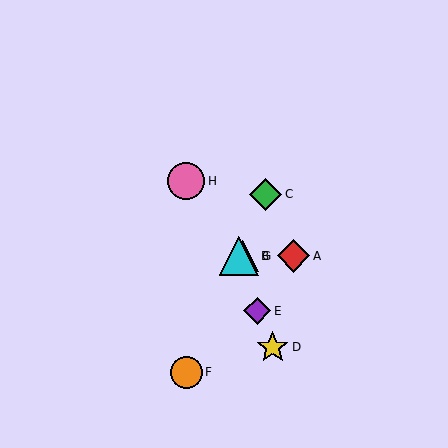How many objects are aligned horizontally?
3 objects (A, B, G) are aligned horizontally.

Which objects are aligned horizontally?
Objects A, B, G are aligned horizontally.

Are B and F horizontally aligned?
No, B is at y≈256 and F is at y≈372.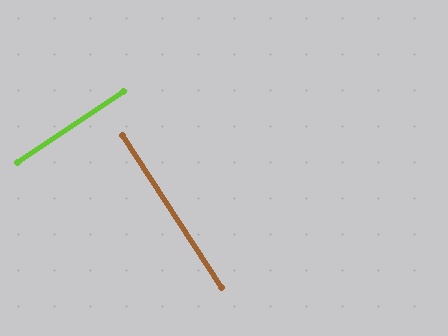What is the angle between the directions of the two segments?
Approximately 89 degrees.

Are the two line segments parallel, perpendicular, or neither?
Perpendicular — they meet at approximately 89°.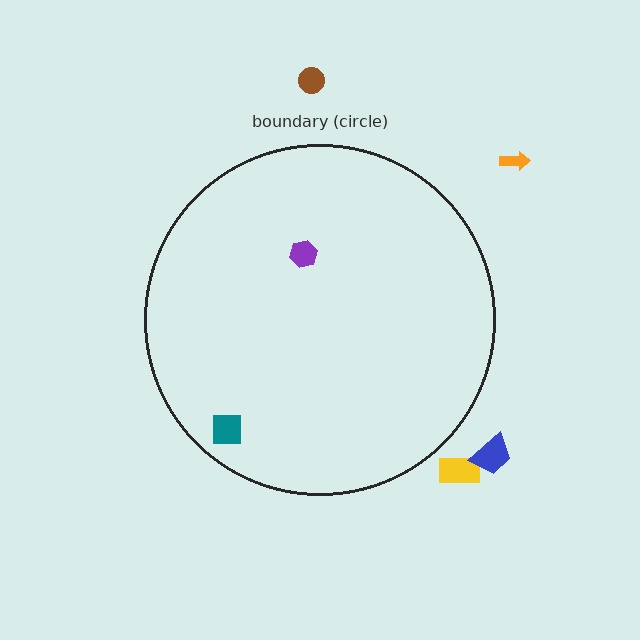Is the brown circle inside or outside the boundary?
Outside.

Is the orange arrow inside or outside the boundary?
Outside.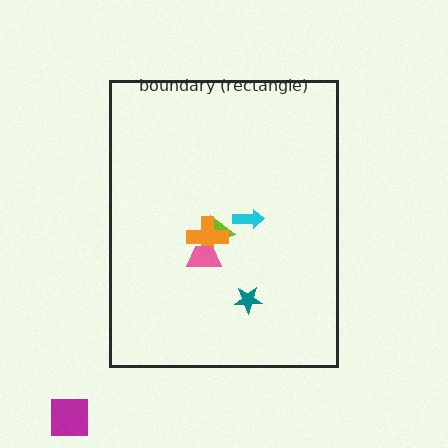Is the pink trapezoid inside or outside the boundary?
Inside.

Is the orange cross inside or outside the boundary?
Inside.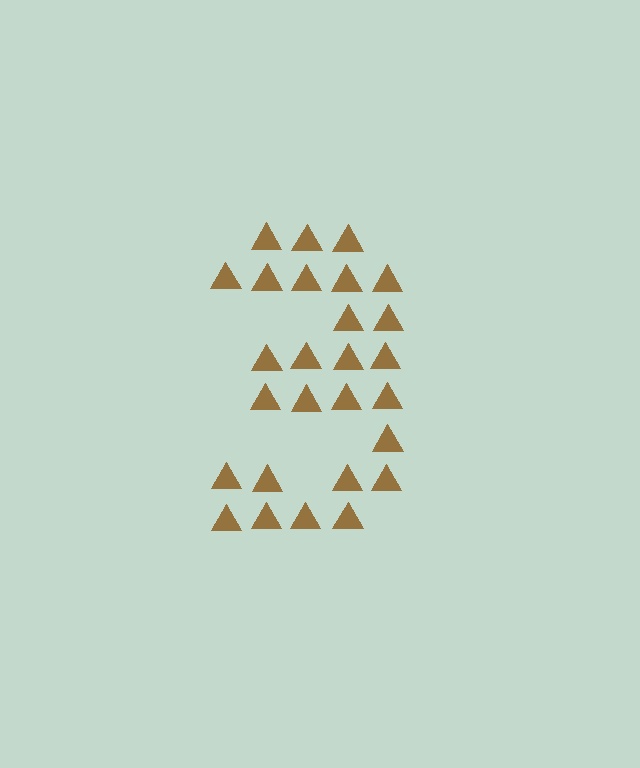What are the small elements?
The small elements are triangles.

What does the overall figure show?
The overall figure shows the digit 3.